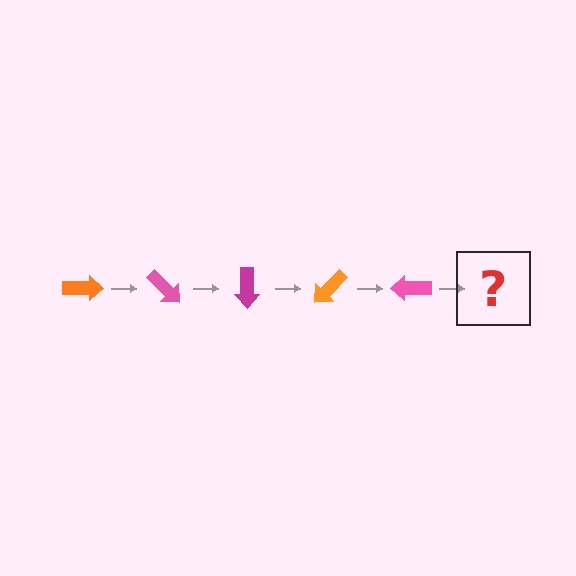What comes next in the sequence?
The next element should be a magenta arrow, rotated 225 degrees from the start.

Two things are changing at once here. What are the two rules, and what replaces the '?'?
The two rules are that it rotates 45 degrees each step and the color cycles through orange, pink, and magenta. The '?' should be a magenta arrow, rotated 225 degrees from the start.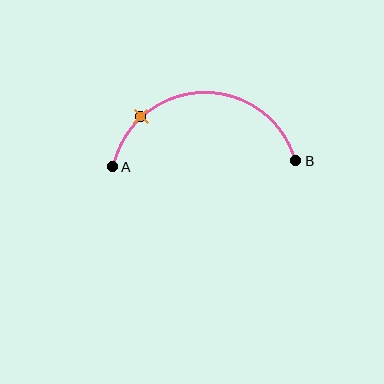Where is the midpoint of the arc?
The arc midpoint is the point on the curve farthest from the straight line joining A and B. It sits above that line.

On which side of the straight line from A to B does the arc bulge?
The arc bulges above the straight line connecting A and B.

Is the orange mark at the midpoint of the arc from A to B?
No. The orange mark lies on the arc but is closer to endpoint A. The arc midpoint would be at the point on the curve equidistant along the arc from both A and B.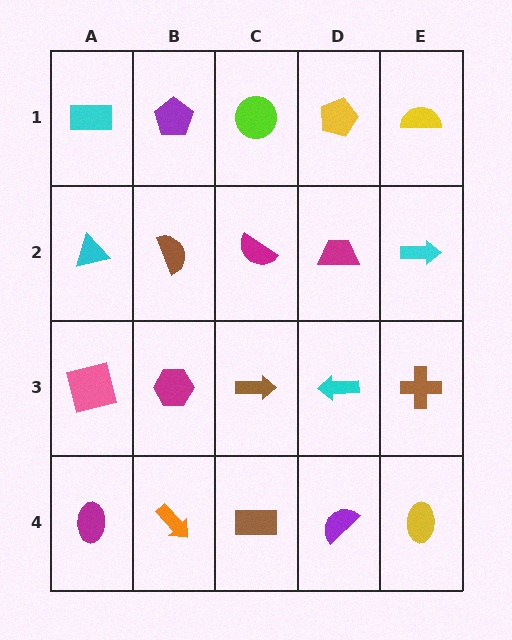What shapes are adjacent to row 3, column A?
A cyan triangle (row 2, column A), a magenta ellipse (row 4, column A), a magenta hexagon (row 3, column B).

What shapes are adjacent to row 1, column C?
A magenta semicircle (row 2, column C), a purple pentagon (row 1, column B), a yellow pentagon (row 1, column D).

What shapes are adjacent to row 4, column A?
A pink square (row 3, column A), an orange arrow (row 4, column B).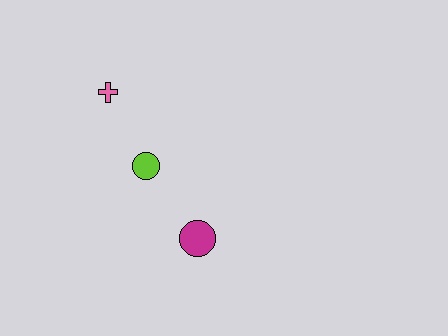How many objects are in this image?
There are 3 objects.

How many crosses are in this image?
There is 1 cross.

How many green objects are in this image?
There are no green objects.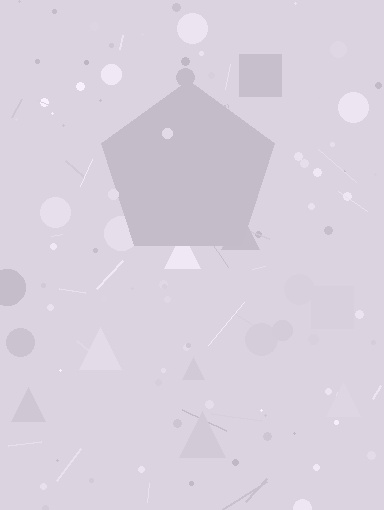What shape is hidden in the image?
A pentagon is hidden in the image.